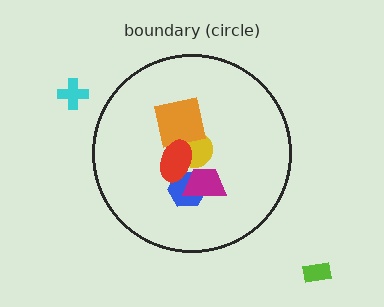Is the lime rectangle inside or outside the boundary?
Outside.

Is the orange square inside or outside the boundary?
Inside.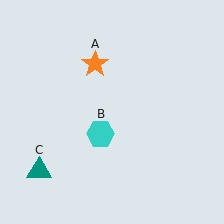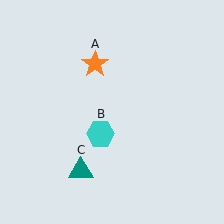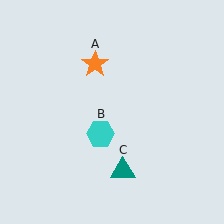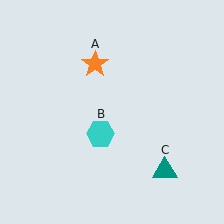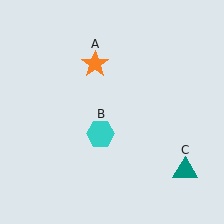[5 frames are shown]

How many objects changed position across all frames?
1 object changed position: teal triangle (object C).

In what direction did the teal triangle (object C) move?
The teal triangle (object C) moved right.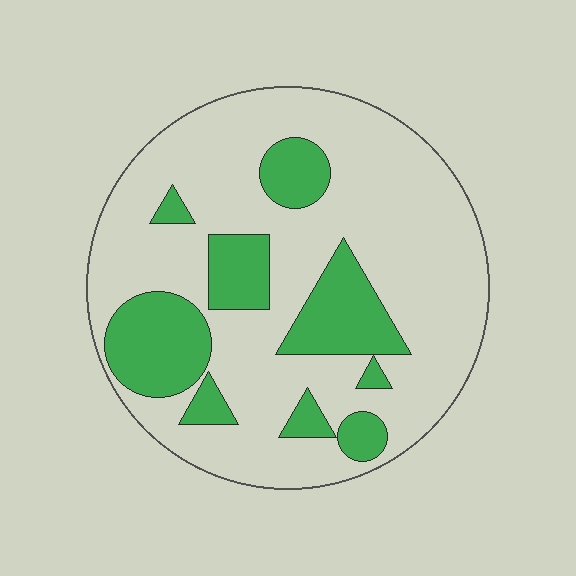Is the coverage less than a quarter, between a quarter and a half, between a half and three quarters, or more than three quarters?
Between a quarter and a half.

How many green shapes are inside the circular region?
9.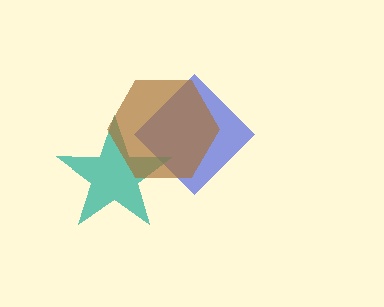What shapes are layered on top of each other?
The layered shapes are: a blue diamond, a teal star, a brown hexagon.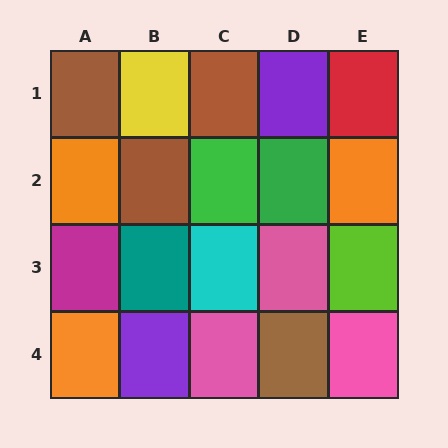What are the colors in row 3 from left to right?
Magenta, teal, cyan, pink, lime.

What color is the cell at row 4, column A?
Orange.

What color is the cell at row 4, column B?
Purple.